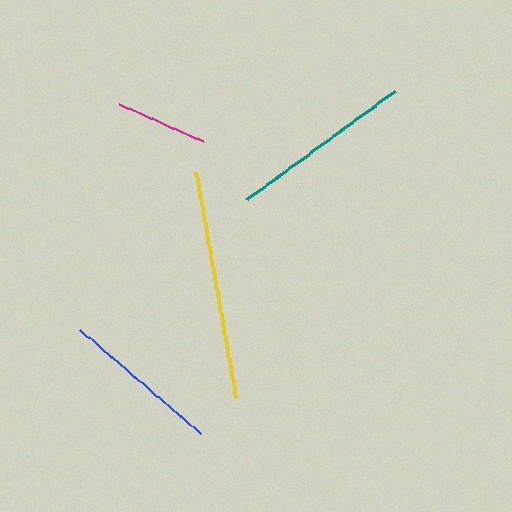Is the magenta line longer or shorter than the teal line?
The teal line is longer than the magenta line.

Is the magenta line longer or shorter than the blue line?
The blue line is longer than the magenta line.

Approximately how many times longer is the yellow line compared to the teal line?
The yellow line is approximately 1.3 times the length of the teal line.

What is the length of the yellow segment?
The yellow segment is approximately 230 pixels long.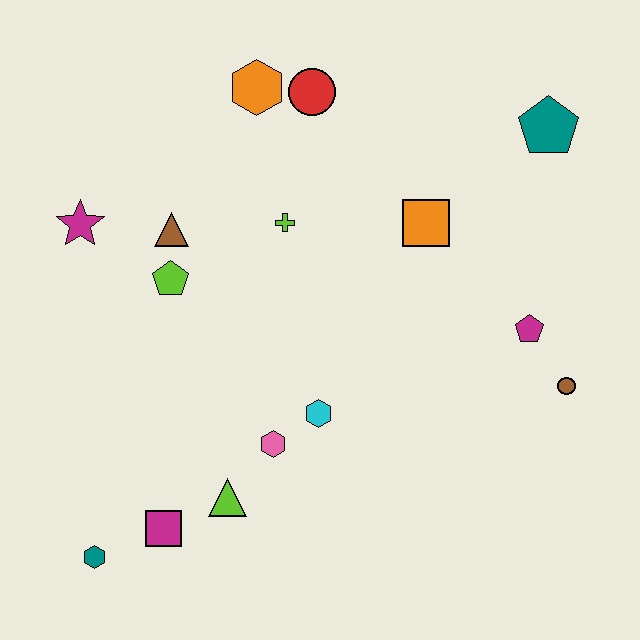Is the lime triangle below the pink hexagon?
Yes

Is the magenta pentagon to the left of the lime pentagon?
No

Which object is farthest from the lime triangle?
The teal pentagon is farthest from the lime triangle.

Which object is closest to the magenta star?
The brown triangle is closest to the magenta star.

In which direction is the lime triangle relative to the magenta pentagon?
The lime triangle is to the left of the magenta pentagon.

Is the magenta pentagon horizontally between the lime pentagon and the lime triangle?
No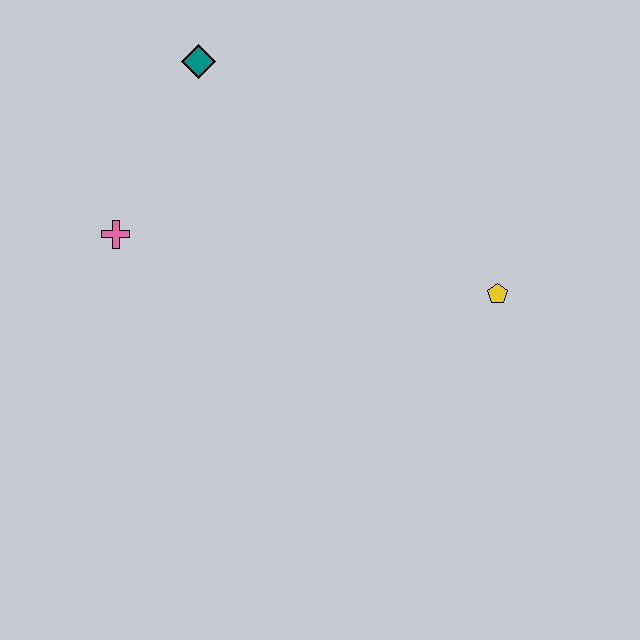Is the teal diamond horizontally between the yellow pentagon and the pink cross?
Yes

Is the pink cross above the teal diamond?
No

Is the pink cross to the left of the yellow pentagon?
Yes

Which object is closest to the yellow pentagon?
The teal diamond is closest to the yellow pentagon.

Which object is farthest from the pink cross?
The yellow pentagon is farthest from the pink cross.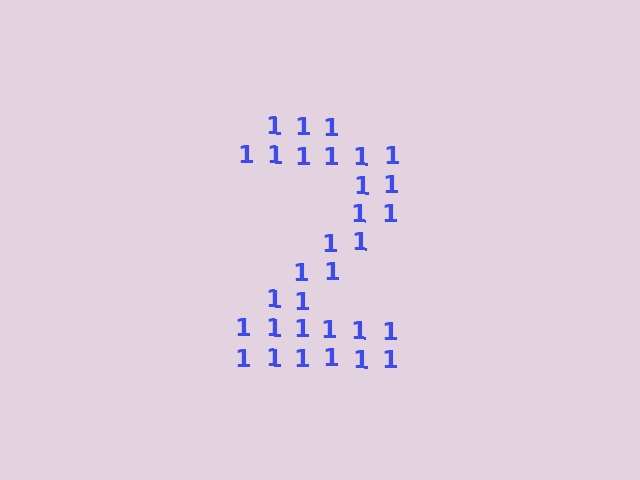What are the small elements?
The small elements are digit 1's.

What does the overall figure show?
The overall figure shows the digit 2.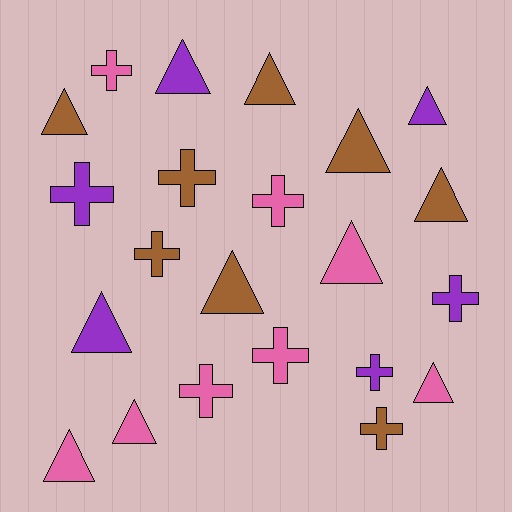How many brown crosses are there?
There are 3 brown crosses.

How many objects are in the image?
There are 22 objects.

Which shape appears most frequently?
Triangle, with 12 objects.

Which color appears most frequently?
Brown, with 8 objects.